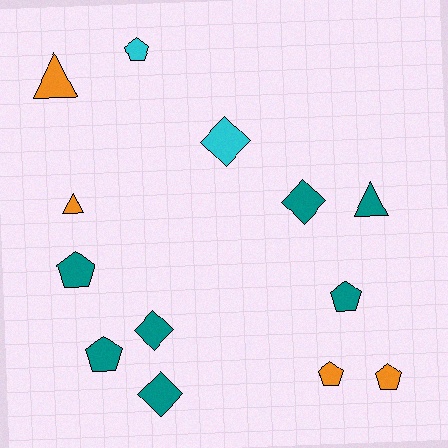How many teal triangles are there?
There is 1 teal triangle.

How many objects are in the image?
There are 13 objects.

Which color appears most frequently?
Teal, with 7 objects.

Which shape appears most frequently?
Pentagon, with 6 objects.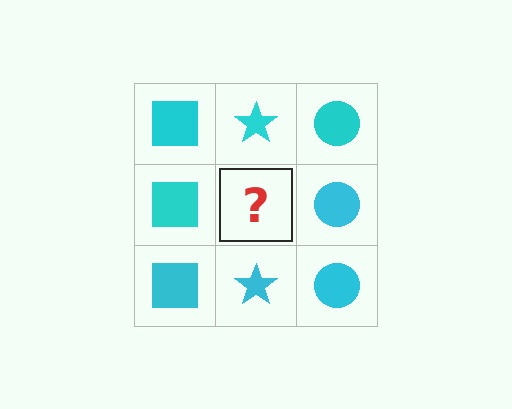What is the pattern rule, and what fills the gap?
The rule is that each column has a consistent shape. The gap should be filled with a cyan star.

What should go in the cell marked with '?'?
The missing cell should contain a cyan star.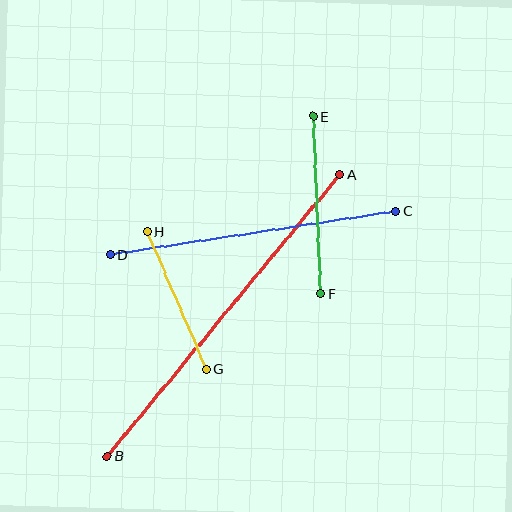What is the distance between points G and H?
The distance is approximately 150 pixels.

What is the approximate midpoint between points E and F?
The midpoint is at approximately (317, 205) pixels.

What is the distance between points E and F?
The distance is approximately 178 pixels.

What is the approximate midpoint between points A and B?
The midpoint is at approximately (224, 315) pixels.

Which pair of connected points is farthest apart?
Points A and B are farthest apart.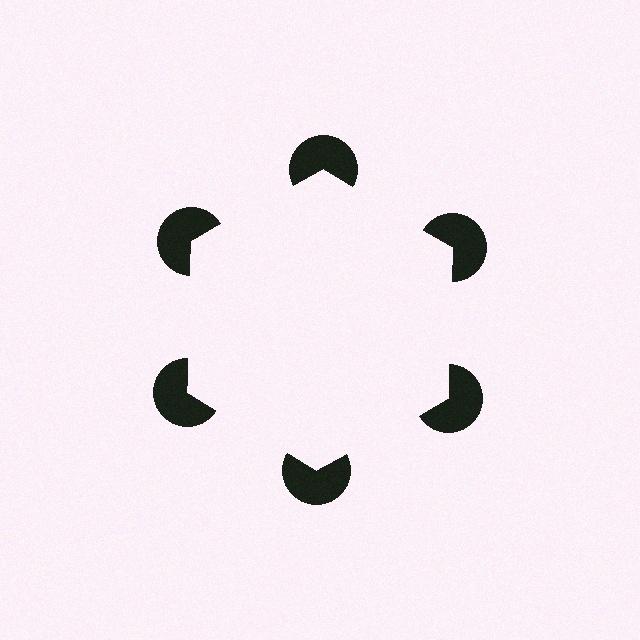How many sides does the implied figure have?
6 sides.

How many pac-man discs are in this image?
There are 6 — one at each vertex of the illusory hexagon.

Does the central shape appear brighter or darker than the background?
It typically appears slightly brighter than the background, even though no actual brightness change is drawn.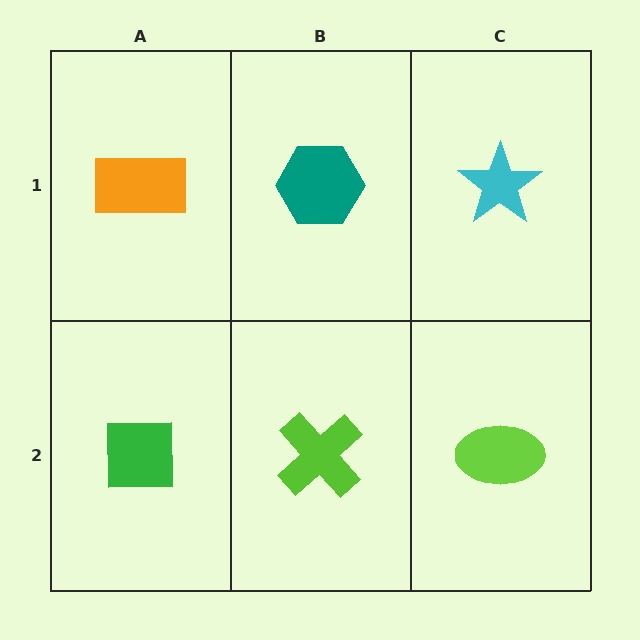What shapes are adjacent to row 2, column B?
A teal hexagon (row 1, column B), a green square (row 2, column A), a lime ellipse (row 2, column C).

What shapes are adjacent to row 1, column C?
A lime ellipse (row 2, column C), a teal hexagon (row 1, column B).